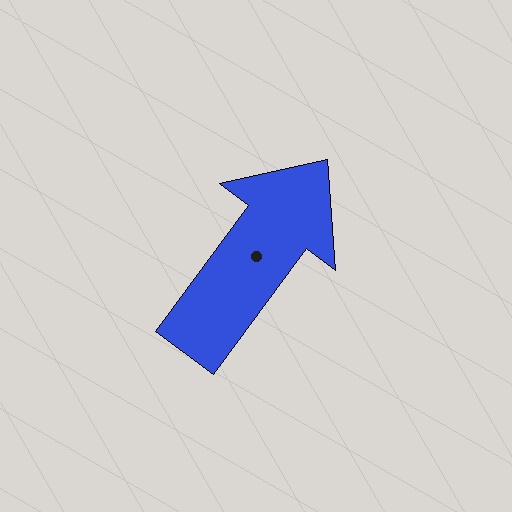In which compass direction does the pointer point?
Northeast.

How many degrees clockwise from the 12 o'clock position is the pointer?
Approximately 37 degrees.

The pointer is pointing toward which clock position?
Roughly 1 o'clock.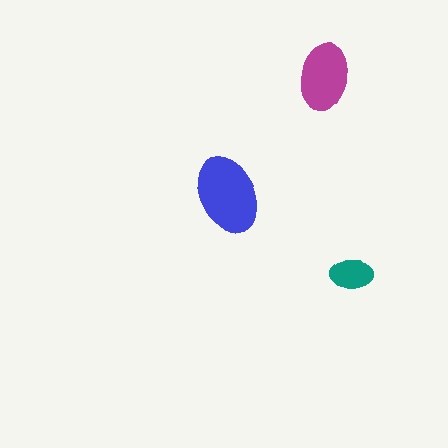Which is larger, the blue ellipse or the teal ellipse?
The blue one.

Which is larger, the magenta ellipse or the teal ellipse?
The magenta one.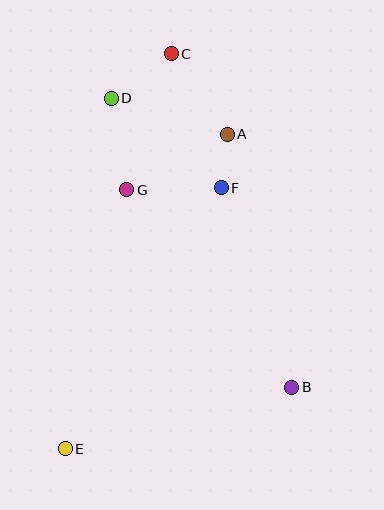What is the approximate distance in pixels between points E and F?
The distance between E and F is approximately 304 pixels.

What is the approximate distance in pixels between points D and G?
The distance between D and G is approximately 93 pixels.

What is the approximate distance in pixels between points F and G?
The distance between F and G is approximately 95 pixels.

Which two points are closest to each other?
Points A and F are closest to each other.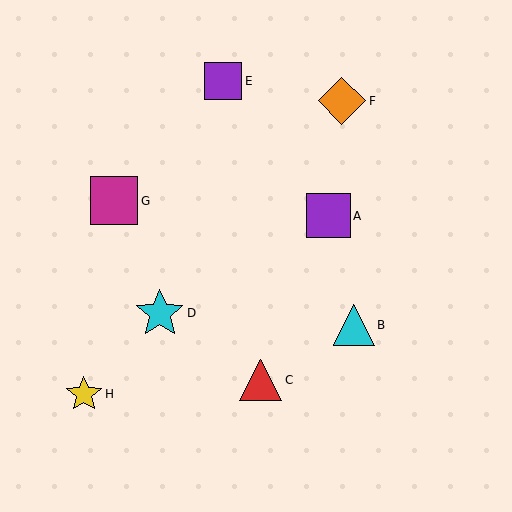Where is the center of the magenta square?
The center of the magenta square is at (114, 201).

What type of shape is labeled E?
Shape E is a purple square.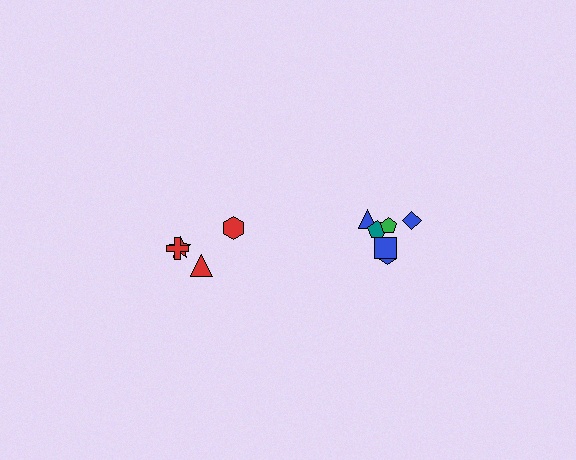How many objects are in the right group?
There are 6 objects.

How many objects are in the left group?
There are 4 objects.